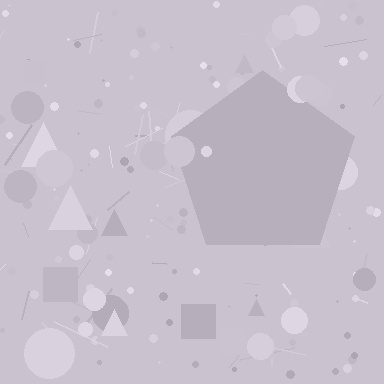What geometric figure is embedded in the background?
A pentagon is embedded in the background.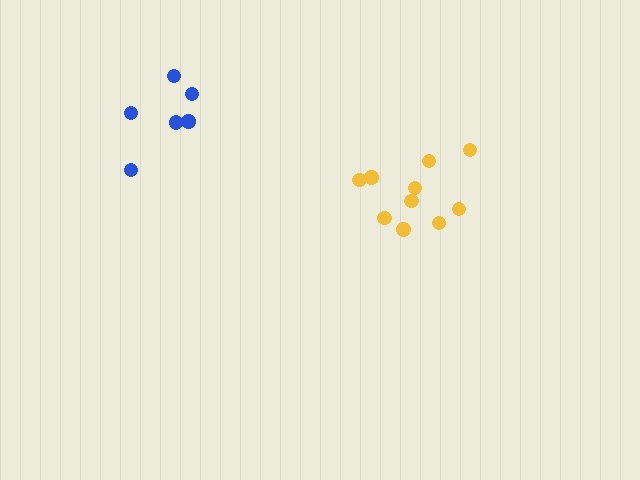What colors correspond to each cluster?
The clusters are colored: blue, yellow.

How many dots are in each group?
Group 1: 6 dots, Group 2: 10 dots (16 total).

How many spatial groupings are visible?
There are 2 spatial groupings.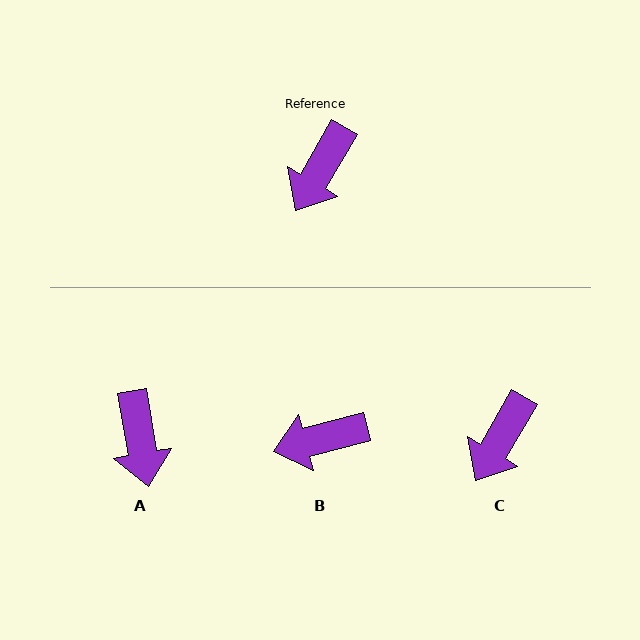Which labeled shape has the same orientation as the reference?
C.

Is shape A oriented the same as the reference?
No, it is off by about 40 degrees.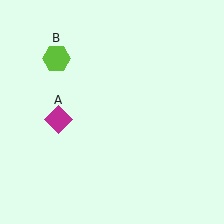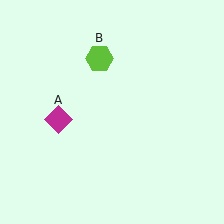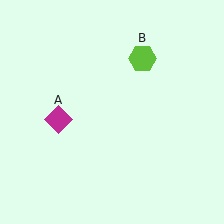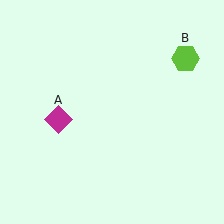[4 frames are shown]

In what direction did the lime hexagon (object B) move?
The lime hexagon (object B) moved right.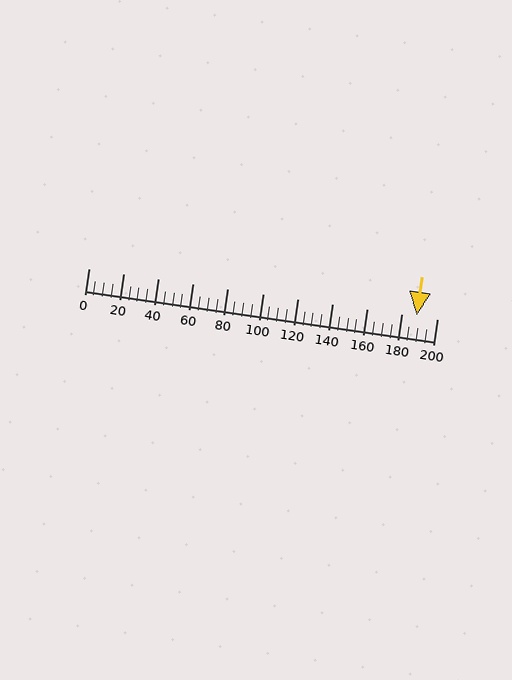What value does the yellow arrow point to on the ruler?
The yellow arrow points to approximately 188.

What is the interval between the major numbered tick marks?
The major tick marks are spaced 20 units apart.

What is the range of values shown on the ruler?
The ruler shows values from 0 to 200.